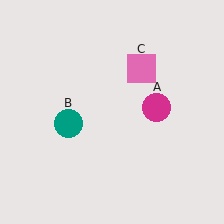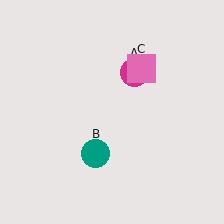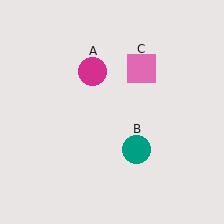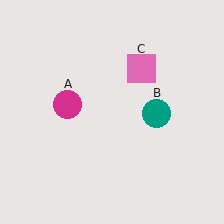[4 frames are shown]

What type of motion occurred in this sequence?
The magenta circle (object A), teal circle (object B) rotated counterclockwise around the center of the scene.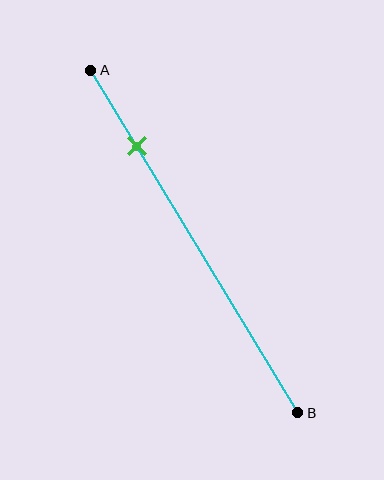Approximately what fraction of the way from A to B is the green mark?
The green mark is approximately 20% of the way from A to B.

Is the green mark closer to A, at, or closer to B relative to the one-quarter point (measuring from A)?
The green mark is approximately at the one-quarter point of segment AB.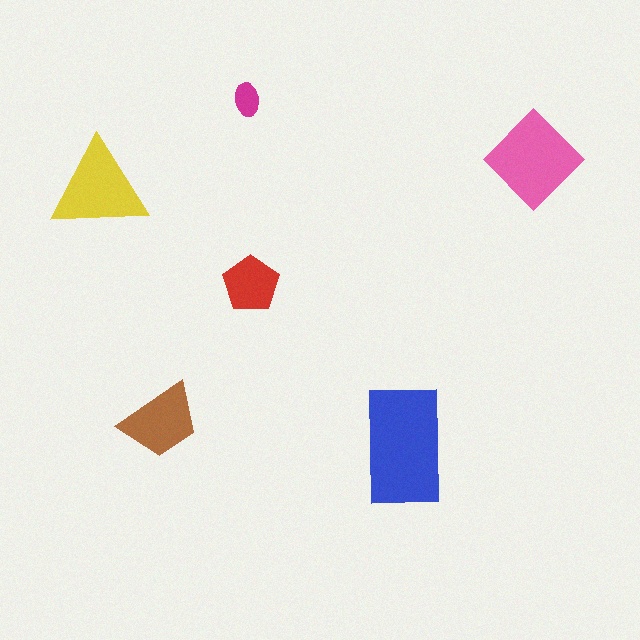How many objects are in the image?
There are 6 objects in the image.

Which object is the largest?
The blue rectangle.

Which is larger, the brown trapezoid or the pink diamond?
The pink diamond.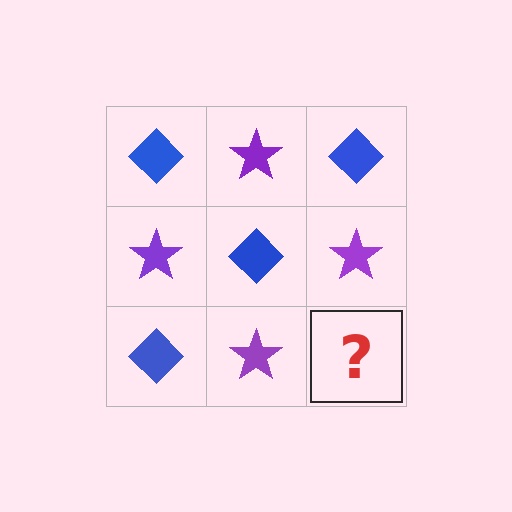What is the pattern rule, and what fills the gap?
The rule is that it alternates blue diamond and purple star in a checkerboard pattern. The gap should be filled with a blue diamond.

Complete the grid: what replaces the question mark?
The question mark should be replaced with a blue diamond.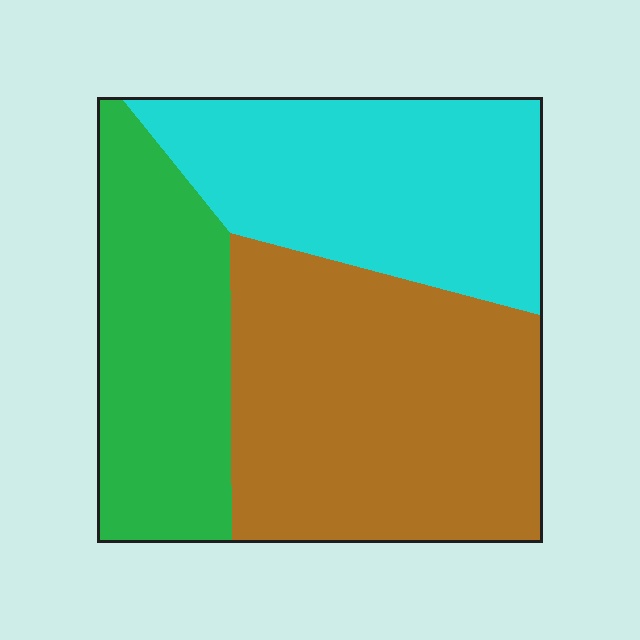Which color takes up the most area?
Brown, at roughly 40%.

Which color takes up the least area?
Green, at roughly 25%.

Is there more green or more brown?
Brown.